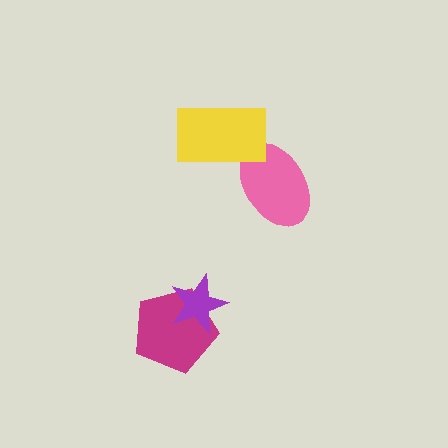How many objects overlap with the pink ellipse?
1 object overlaps with the pink ellipse.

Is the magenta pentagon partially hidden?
Yes, it is partially covered by another shape.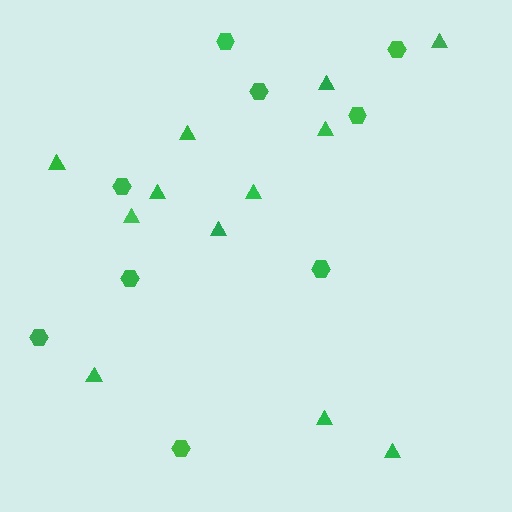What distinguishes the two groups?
There are 2 groups: one group of hexagons (9) and one group of triangles (12).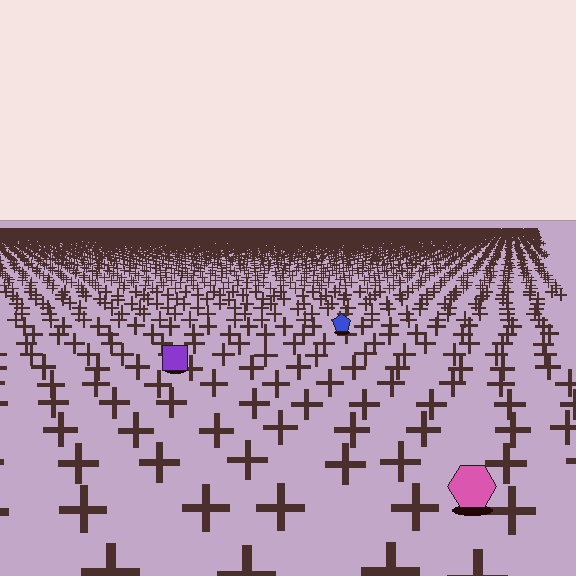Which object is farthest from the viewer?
The blue pentagon is farthest from the viewer. It appears smaller and the ground texture around it is denser.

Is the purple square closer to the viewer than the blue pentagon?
Yes. The purple square is closer — you can tell from the texture gradient: the ground texture is coarser near it.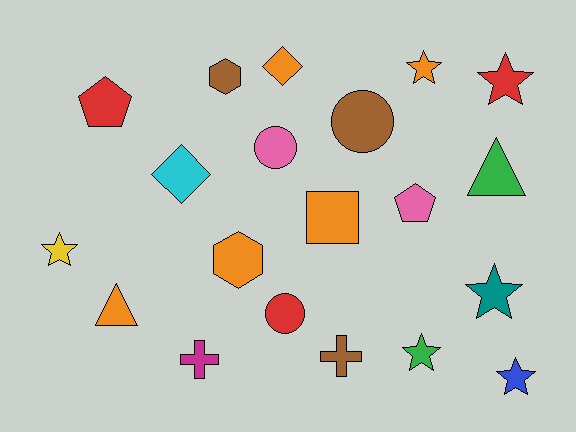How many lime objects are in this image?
There are no lime objects.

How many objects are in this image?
There are 20 objects.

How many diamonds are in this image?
There are 2 diamonds.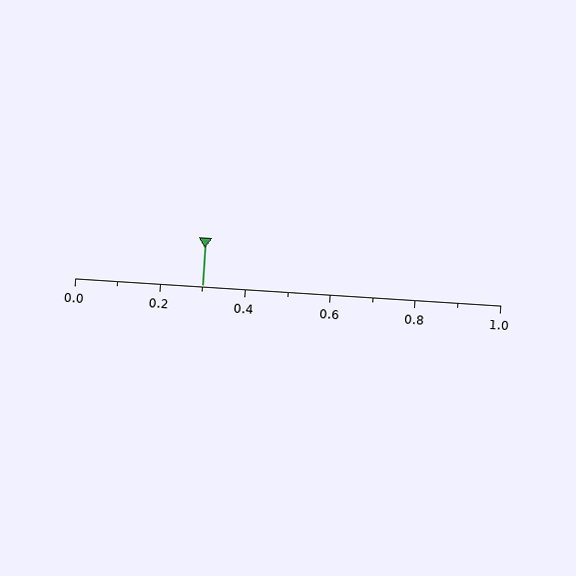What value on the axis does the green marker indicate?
The marker indicates approximately 0.3.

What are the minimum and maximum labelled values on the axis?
The axis runs from 0.0 to 1.0.